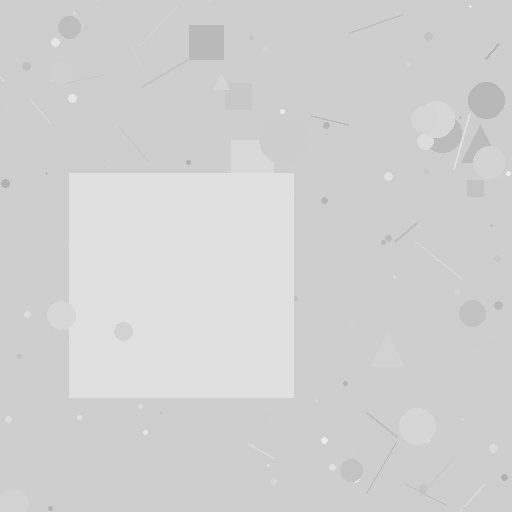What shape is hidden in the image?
A square is hidden in the image.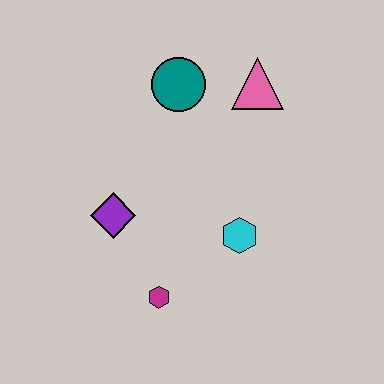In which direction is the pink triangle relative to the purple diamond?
The pink triangle is to the right of the purple diamond.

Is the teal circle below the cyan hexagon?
No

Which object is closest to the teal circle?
The pink triangle is closest to the teal circle.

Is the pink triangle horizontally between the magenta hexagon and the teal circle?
No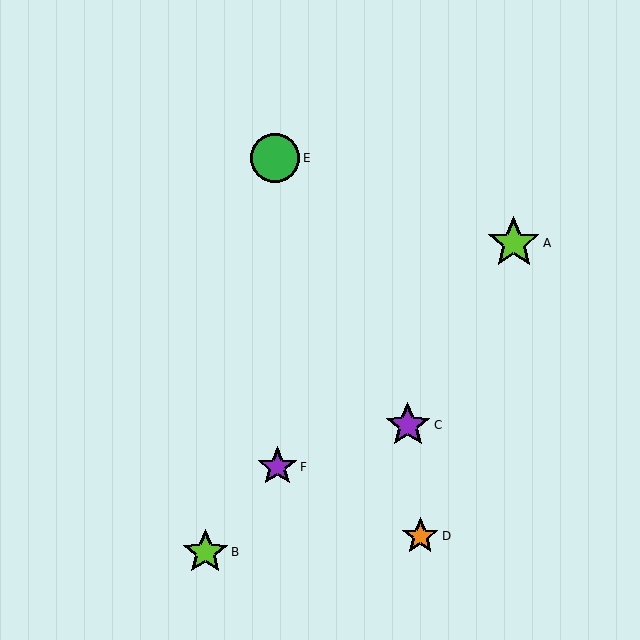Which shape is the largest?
The lime star (labeled A) is the largest.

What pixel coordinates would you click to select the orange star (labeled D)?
Click at (420, 536) to select the orange star D.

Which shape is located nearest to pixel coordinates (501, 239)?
The lime star (labeled A) at (514, 243) is nearest to that location.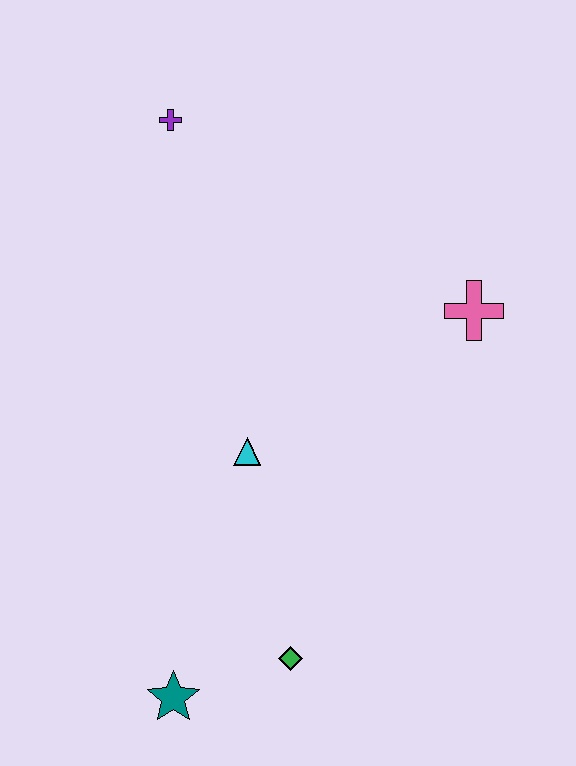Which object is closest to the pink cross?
The cyan triangle is closest to the pink cross.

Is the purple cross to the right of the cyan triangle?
No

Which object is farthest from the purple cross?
The teal star is farthest from the purple cross.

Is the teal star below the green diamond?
Yes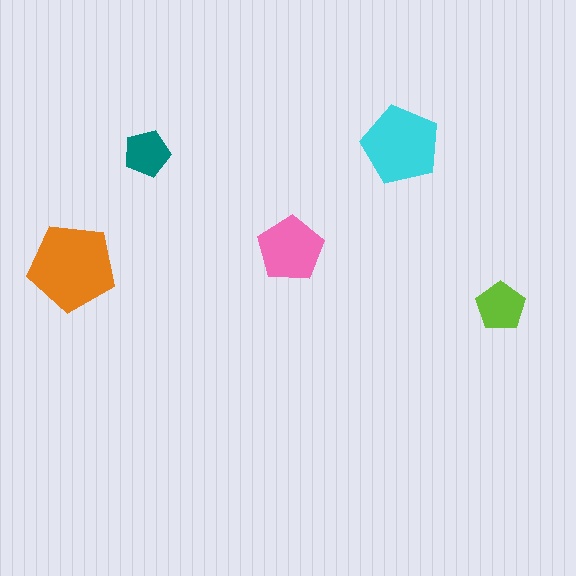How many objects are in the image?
There are 5 objects in the image.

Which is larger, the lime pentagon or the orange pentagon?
The orange one.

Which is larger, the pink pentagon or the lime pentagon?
The pink one.